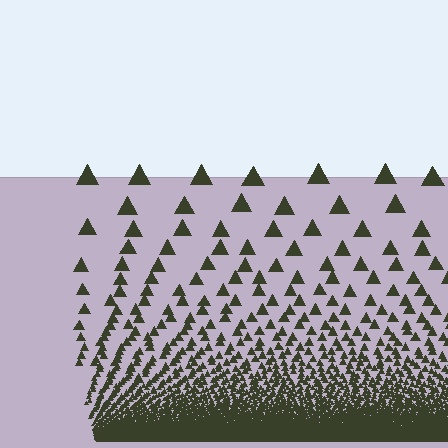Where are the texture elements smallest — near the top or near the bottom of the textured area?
Near the bottom.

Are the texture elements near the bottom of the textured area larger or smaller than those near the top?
Smaller. The gradient is inverted — elements near the bottom are smaller and denser.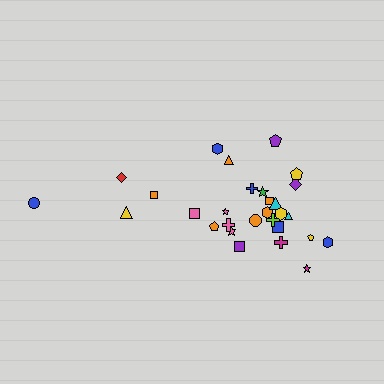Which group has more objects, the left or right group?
The right group.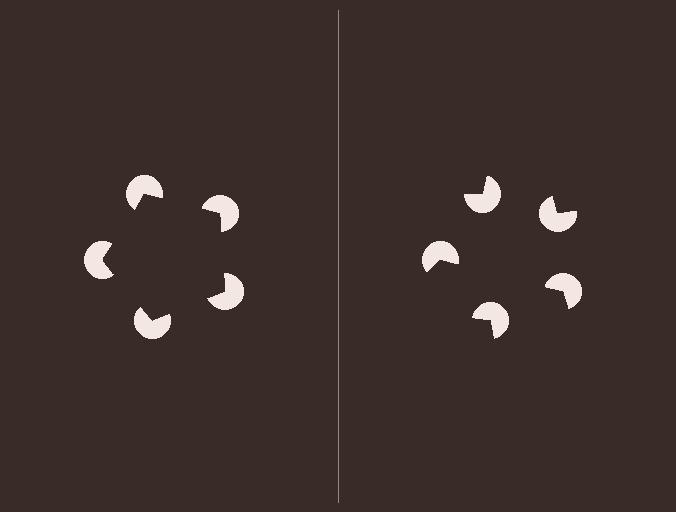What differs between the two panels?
The pac-man discs are positioned identically on both sides; only the wedge orientations differ. On the left they align to a pentagon; on the right they are misaligned.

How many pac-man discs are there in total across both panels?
10 — 5 on each side.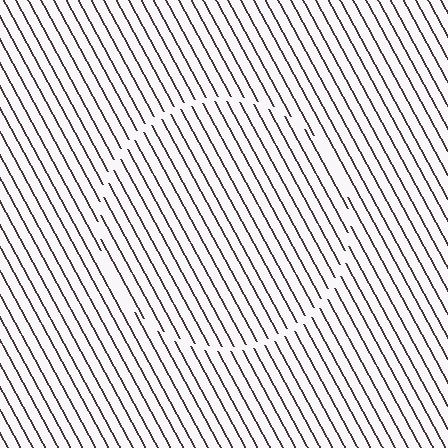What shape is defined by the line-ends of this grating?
An illusory circle. The interior of the shape contains the same grating, shifted by half a period — the contour is defined by the phase discontinuity where line-ends from the inner and outer gratings abut.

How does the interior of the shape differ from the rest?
The interior of the shape contains the same grating, shifted by half a period — the contour is defined by the phase discontinuity where line-ends from the inner and outer gratings abut.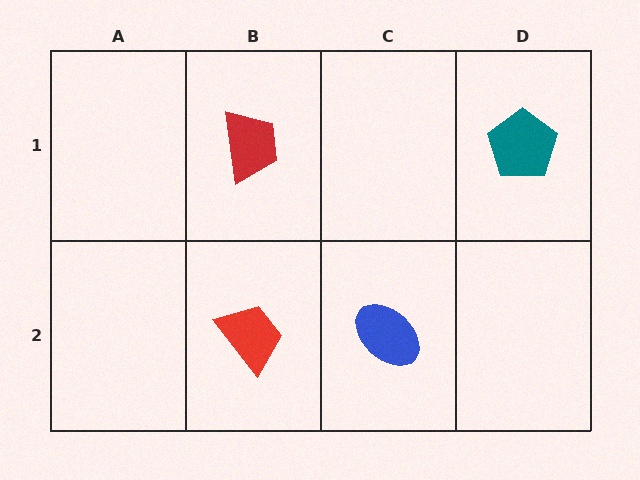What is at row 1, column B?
A red trapezoid.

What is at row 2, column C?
A blue ellipse.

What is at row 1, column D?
A teal pentagon.